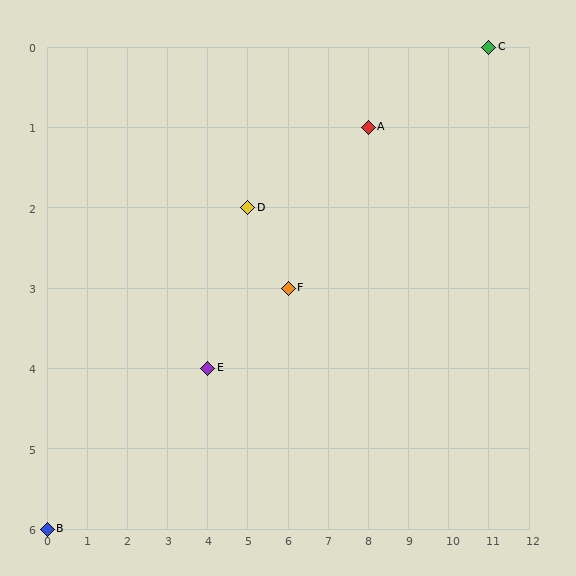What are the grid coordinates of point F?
Point F is at grid coordinates (6, 3).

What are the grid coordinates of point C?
Point C is at grid coordinates (11, 0).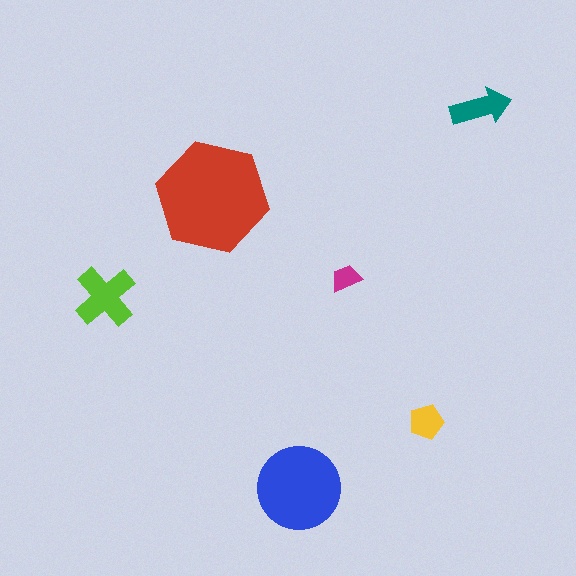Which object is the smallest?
The magenta trapezoid.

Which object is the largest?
The red hexagon.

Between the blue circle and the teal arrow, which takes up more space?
The blue circle.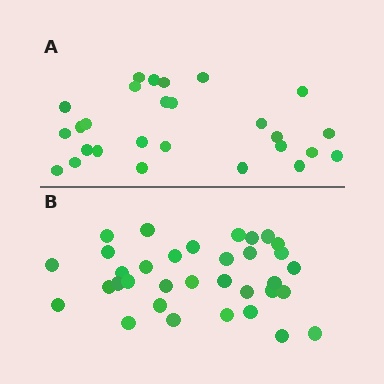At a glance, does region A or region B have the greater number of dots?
Region B (the bottom region) has more dots.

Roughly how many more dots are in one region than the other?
Region B has roughly 8 or so more dots than region A.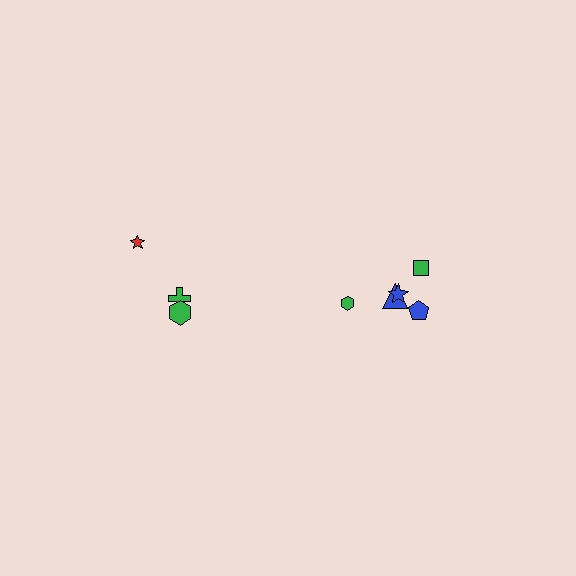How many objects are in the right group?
There are 5 objects.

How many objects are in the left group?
There are 3 objects.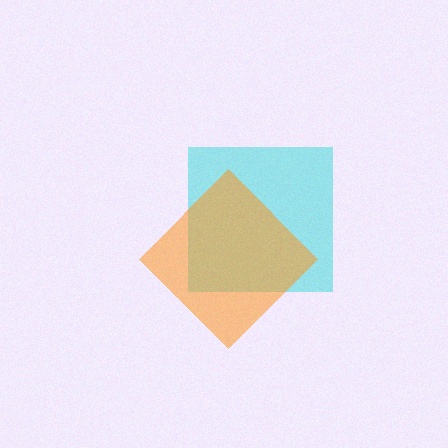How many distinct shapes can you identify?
There are 2 distinct shapes: a cyan square, an orange diamond.